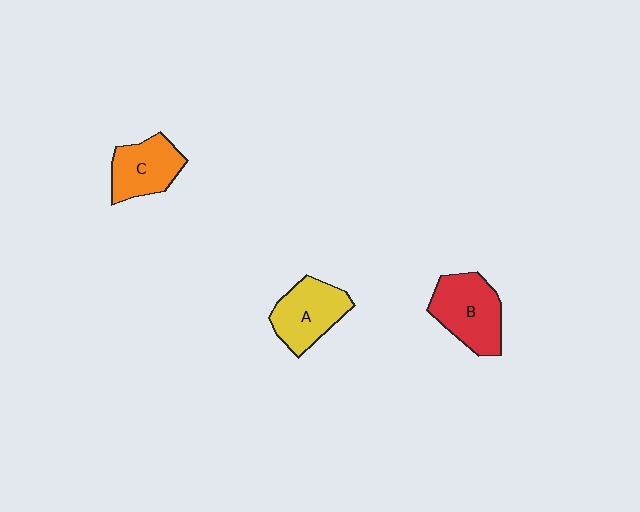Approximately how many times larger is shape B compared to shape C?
Approximately 1.3 times.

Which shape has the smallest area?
Shape C (orange).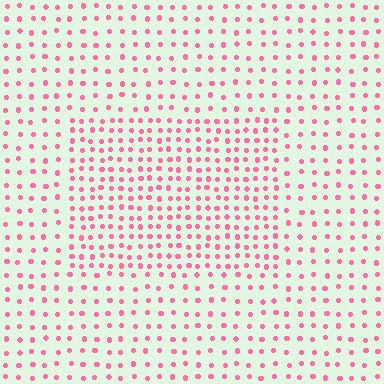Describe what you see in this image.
The image contains small pink elements arranged at two different densities. A rectangle-shaped region is visible where the elements are more densely packed than the surrounding area.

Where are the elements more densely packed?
The elements are more densely packed inside the rectangle boundary.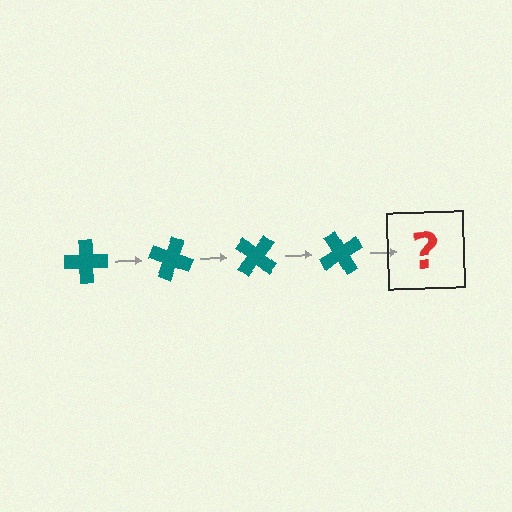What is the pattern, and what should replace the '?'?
The pattern is that the cross rotates 20 degrees each step. The '?' should be a teal cross rotated 80 degrees.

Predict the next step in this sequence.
The next step is a teal cross rotated 80 degrees.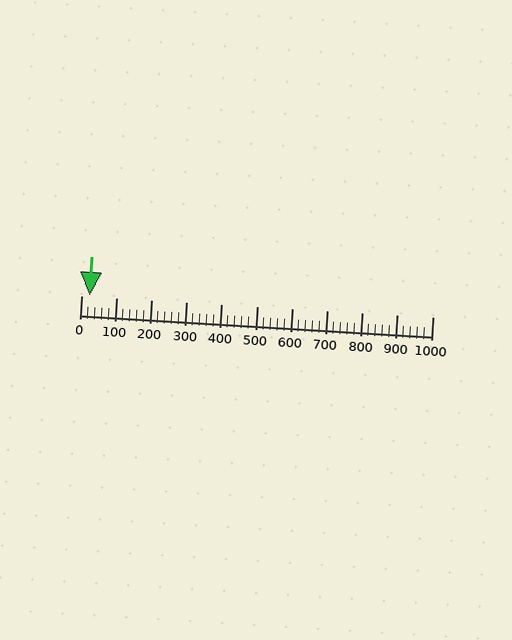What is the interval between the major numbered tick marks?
The major tick marks are spaced 100 units apart.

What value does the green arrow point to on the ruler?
The green arrow points to approximately 24.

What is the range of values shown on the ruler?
The ruler shows values from 0 to 1000.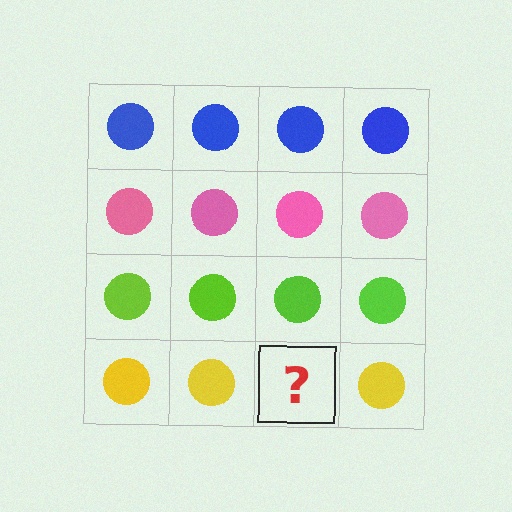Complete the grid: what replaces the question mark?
The question mark should be replaced with a yellow circle.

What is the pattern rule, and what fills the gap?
The rule is that each row has a consistent color. The gap should be filled with a yellow circle.